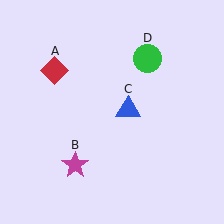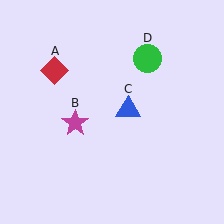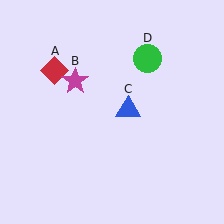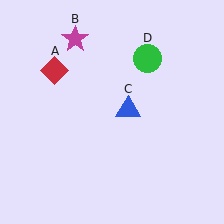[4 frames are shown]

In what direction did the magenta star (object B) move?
The magenta star (object B) moved up.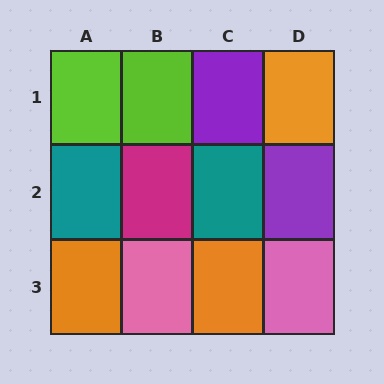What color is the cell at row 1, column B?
Lime.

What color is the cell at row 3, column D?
Pink.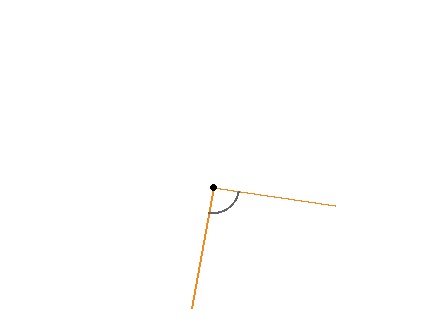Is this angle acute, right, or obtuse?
It is approximately a right angle.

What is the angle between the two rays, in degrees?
Approximately 92 degrees.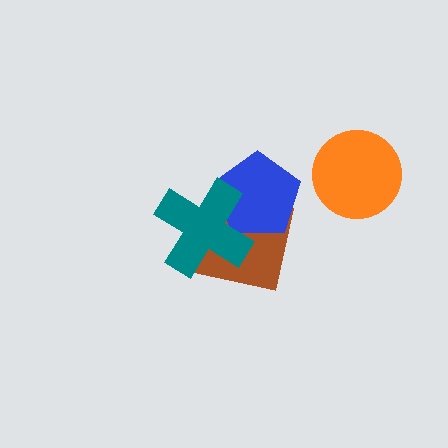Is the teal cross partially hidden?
No, no other shape covers it.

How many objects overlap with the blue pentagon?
2 objects overlap with the blue pentagon.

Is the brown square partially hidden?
Yes, it is partially covered by another shape.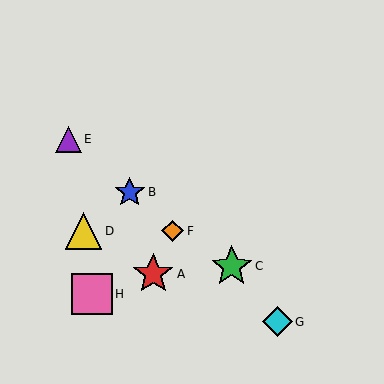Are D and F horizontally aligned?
Yes, both are at y≈231.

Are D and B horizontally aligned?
No, D is at y≈231 and B is at y≈192.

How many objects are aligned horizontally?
2 objects (D, F) are aligned horizontally.